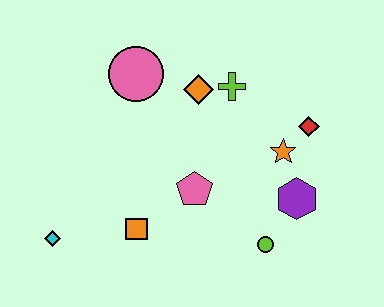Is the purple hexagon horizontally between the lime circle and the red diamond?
Yes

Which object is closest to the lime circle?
The purple hexagon is closest to the lime circle.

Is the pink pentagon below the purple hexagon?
No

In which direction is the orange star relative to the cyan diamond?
The orange star is to the right of the cyan diamond.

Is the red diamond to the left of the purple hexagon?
No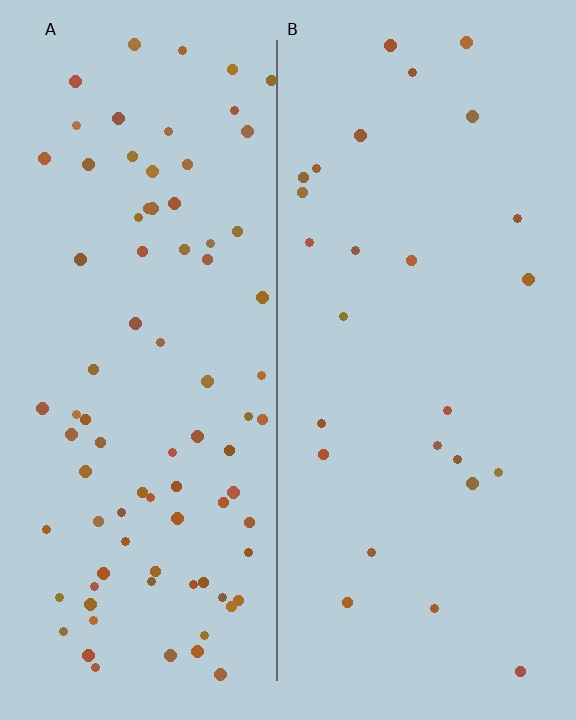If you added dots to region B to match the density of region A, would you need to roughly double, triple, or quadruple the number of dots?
Approximately triple.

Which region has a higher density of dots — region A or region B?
A (the left).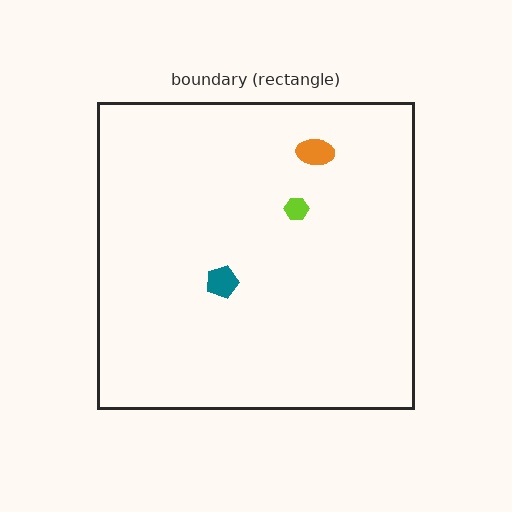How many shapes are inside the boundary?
3 inside, 0 outside.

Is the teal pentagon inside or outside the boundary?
Inside.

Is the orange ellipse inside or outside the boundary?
Inside.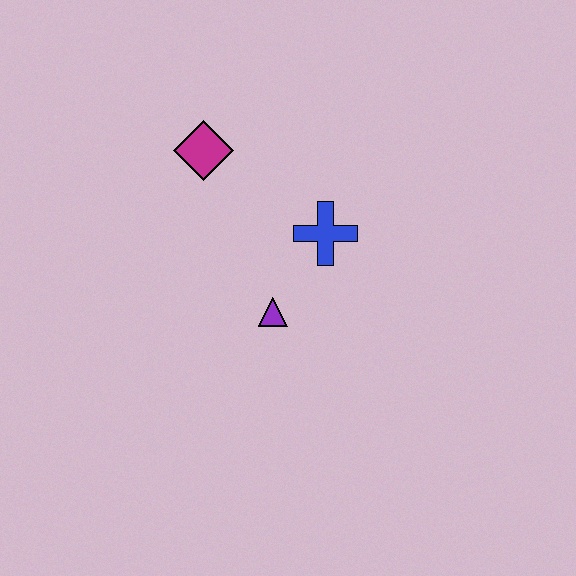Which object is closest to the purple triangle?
The blue cross is closest to the purple triangle.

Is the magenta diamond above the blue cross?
Yes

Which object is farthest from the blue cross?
The magenta diamond is farthest from the blue cross.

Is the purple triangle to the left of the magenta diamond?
No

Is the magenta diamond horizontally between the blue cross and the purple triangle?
No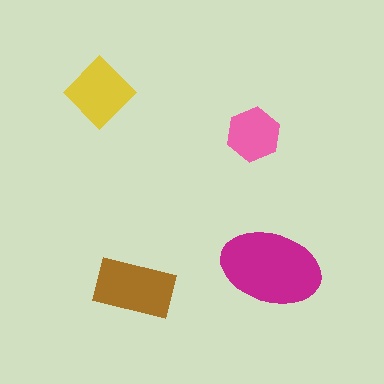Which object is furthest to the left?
The yellow diamond is leftmost.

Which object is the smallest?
The pink hexagon.